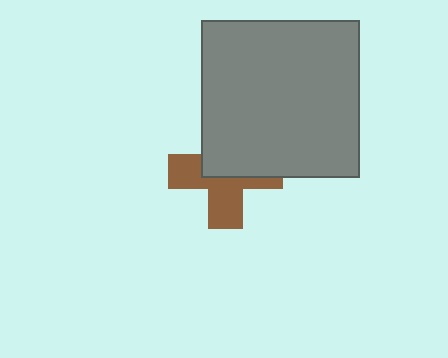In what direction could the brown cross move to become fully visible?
The brown cross could move down. That would shift it out from behind the gray square entirely.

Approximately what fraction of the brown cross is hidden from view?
Roughly 48% of the brown cross is hidden behind the gray square.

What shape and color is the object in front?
The object in front is a gray square.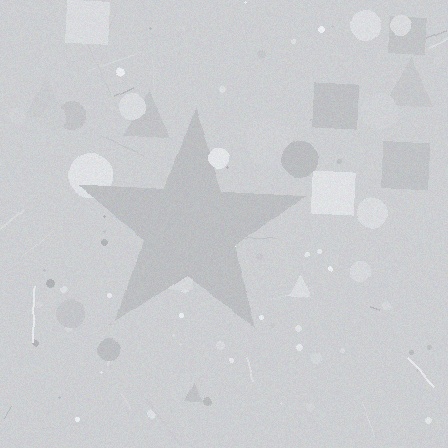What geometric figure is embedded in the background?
A star is embedded in the background.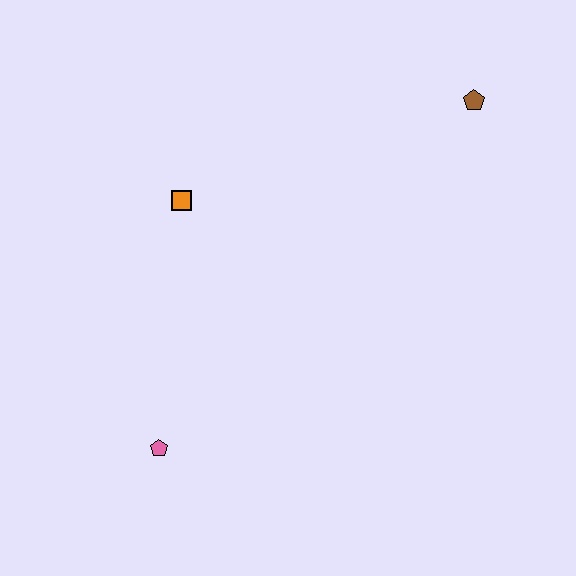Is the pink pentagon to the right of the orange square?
No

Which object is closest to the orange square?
The pink pentagon is closest to the orange square.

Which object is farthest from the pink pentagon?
The brown pentagon is farthest from the pink pentagon.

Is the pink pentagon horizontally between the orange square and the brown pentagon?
No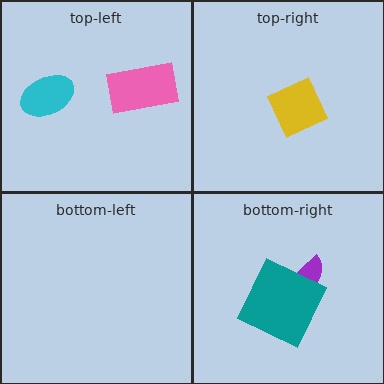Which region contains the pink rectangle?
The top-left region.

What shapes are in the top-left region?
The pink rectangle, the cyan ellipse.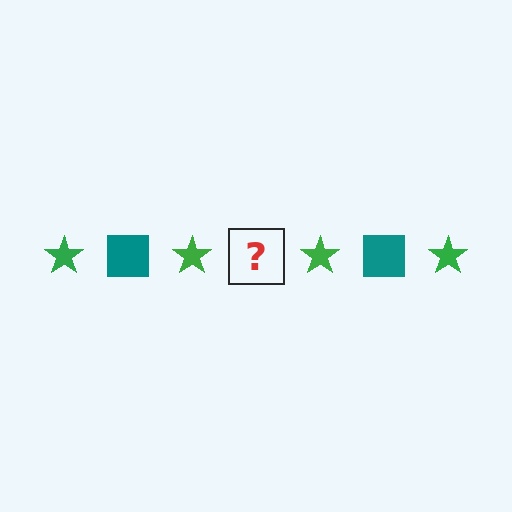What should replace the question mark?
The question mark should be replaced with a teal square.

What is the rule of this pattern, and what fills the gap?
The rule is that the pattern alternates between green star and teal square. The gap should be filled with a teal square.